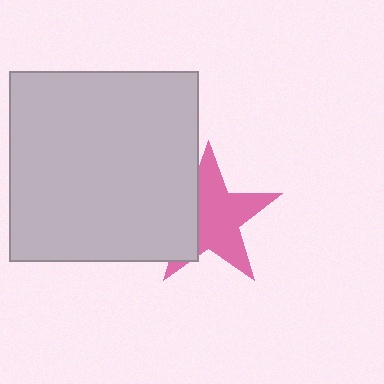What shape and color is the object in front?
The object in front is a light gray square.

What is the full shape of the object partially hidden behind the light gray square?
The partially hidden object is a pink star.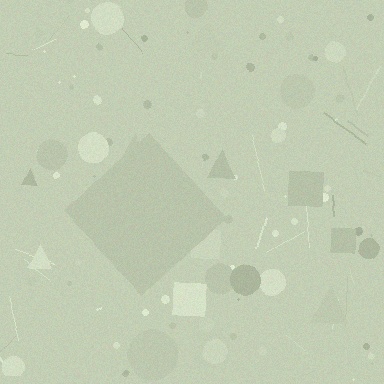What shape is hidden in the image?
A diamond is hidden in the image.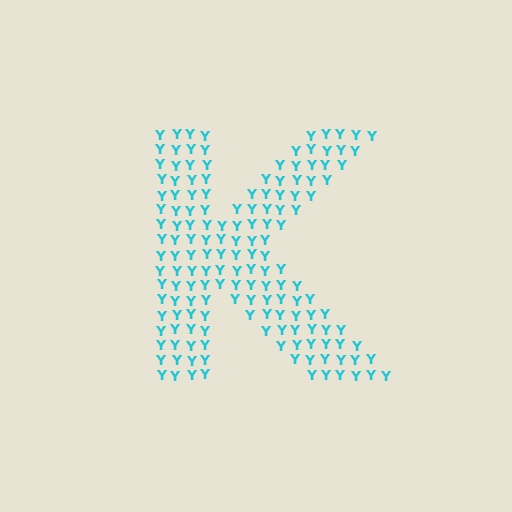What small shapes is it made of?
It is made of small letter Y's.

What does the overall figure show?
The overall figure shows the letter K.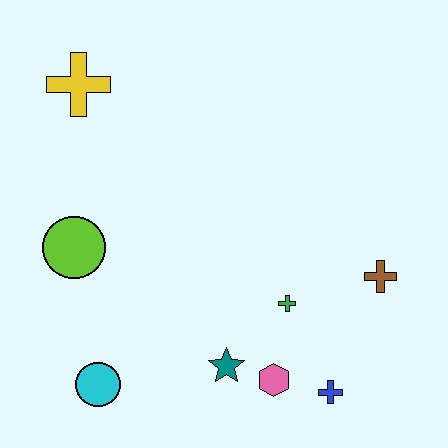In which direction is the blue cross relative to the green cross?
The blue cross is below the green cross.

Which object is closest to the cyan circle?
The teal star is closest to the cyan circle.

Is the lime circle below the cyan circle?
No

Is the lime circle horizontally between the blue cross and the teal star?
No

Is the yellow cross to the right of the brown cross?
No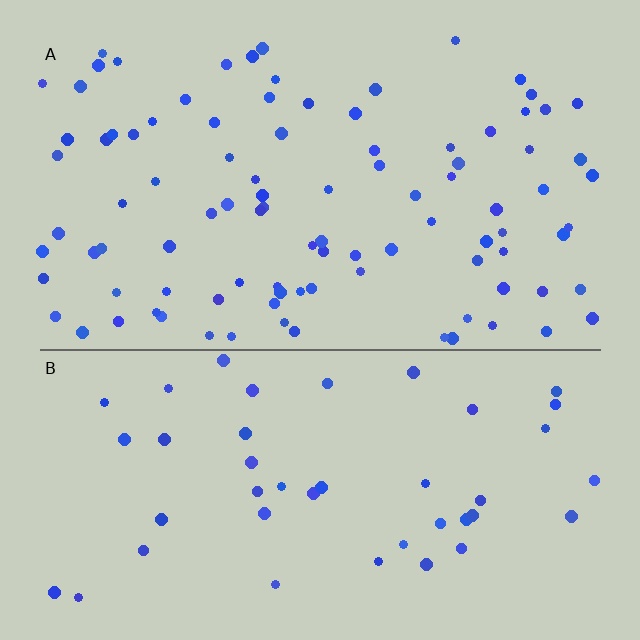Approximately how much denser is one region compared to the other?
Approximately 2.2× — region A over region B.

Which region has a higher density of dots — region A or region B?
A (the top).